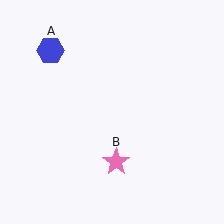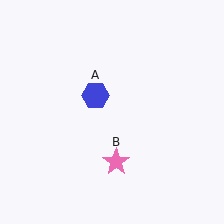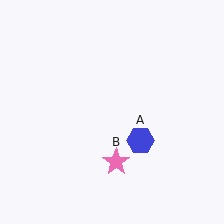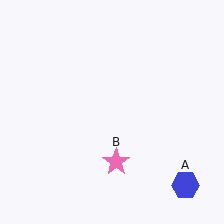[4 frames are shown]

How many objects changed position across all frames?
1 object changed position: blue hexagon (object A).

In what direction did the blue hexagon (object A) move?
The blue hexagon (object A) moved down and to the right.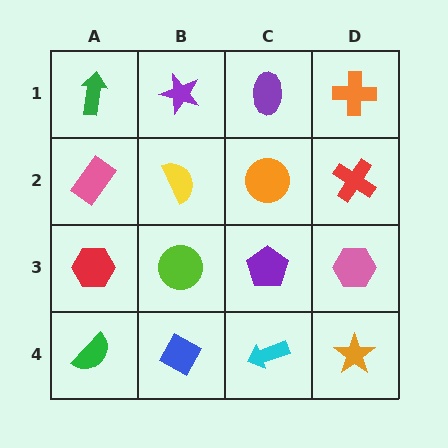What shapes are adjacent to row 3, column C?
An orange circle (row 2, column C), a cyan arrow (row 4, column C), a lime circle (row 3, column B), a pink hexagon (row 3, column D).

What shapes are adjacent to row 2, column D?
An orange cross (row 1, column D), a pink hexagon (row 3, column D), an orange circle (row 2, column C).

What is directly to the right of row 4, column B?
A cyan arrow.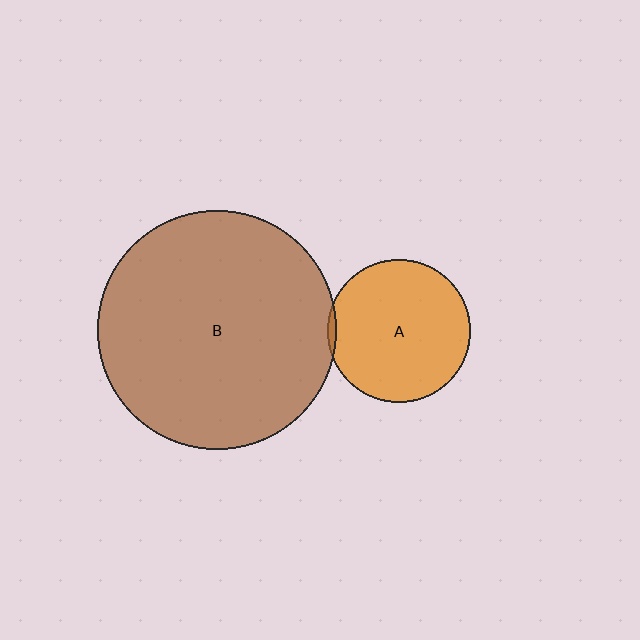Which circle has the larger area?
Circle B (brown).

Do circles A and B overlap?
Yes.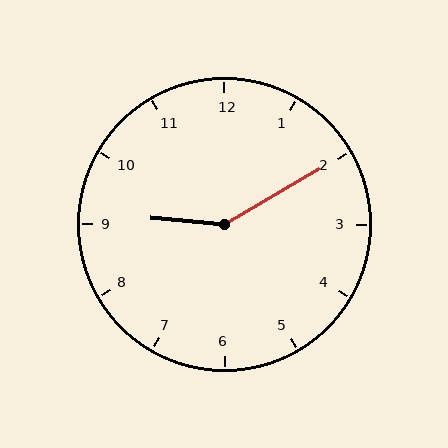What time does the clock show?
9:10.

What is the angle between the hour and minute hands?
Approximately 145 degrees.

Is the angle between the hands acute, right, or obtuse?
It is obtuse.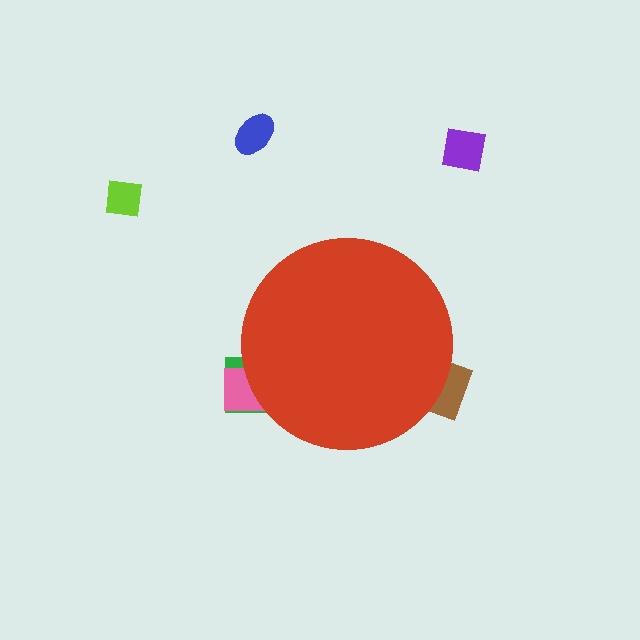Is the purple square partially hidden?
No, the purple square is fully visible.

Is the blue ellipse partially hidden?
No, the blue ellipse is fully visible.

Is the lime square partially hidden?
No, the lime square is fully visible.